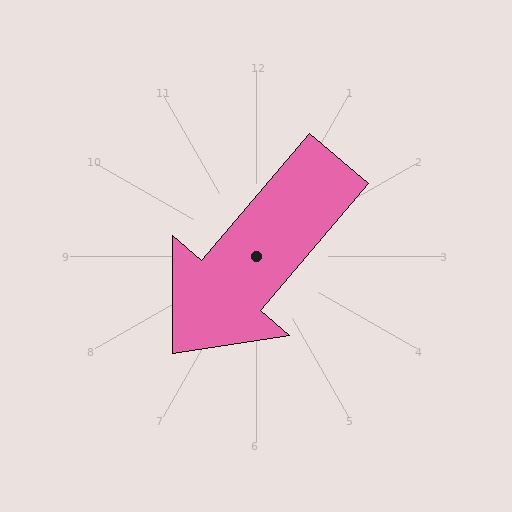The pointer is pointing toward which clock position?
Roughly 7 o'clock.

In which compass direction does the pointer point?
Southwest.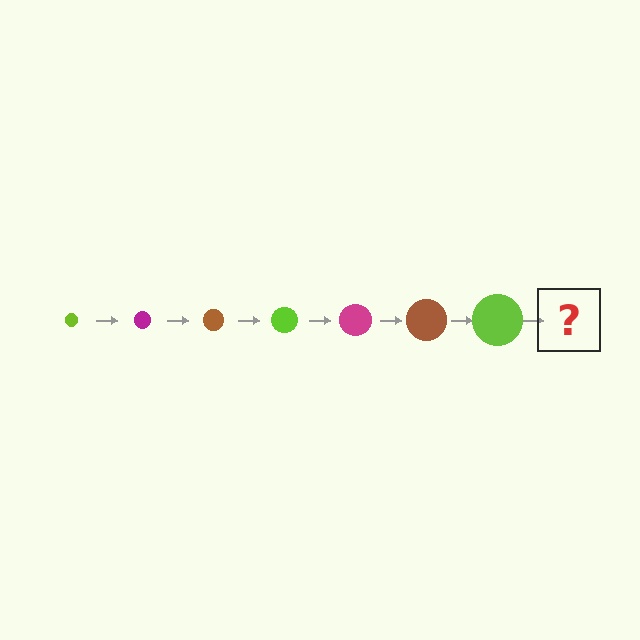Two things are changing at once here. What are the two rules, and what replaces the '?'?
The two rules are that the circle grows larger each step and the color cycles through lime, magenta, and brown. The '?' should be a magenta circle, larger than the previous one.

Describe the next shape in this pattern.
It should be a magenta circle, larger than the previous one.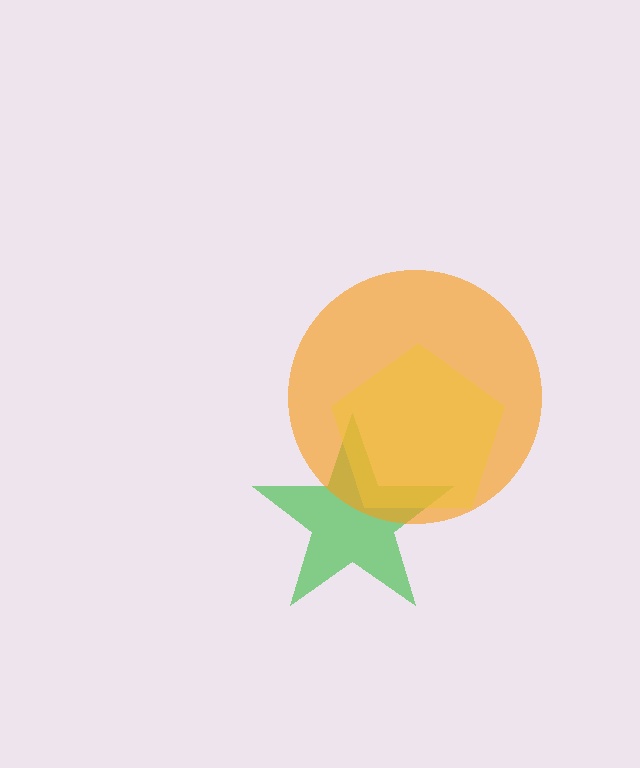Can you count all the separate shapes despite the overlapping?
Yes, there are 3 separate shapes.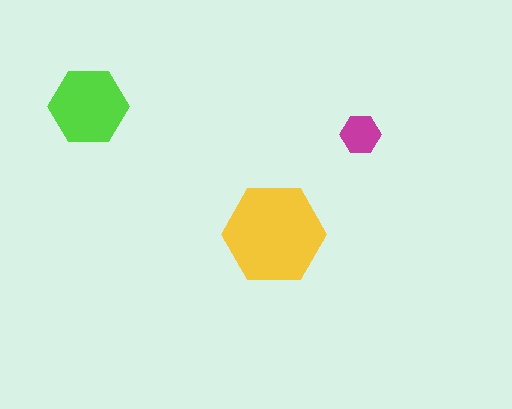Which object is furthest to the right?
The magenta hexagon is rightmost.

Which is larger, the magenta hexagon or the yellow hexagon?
The yellow one.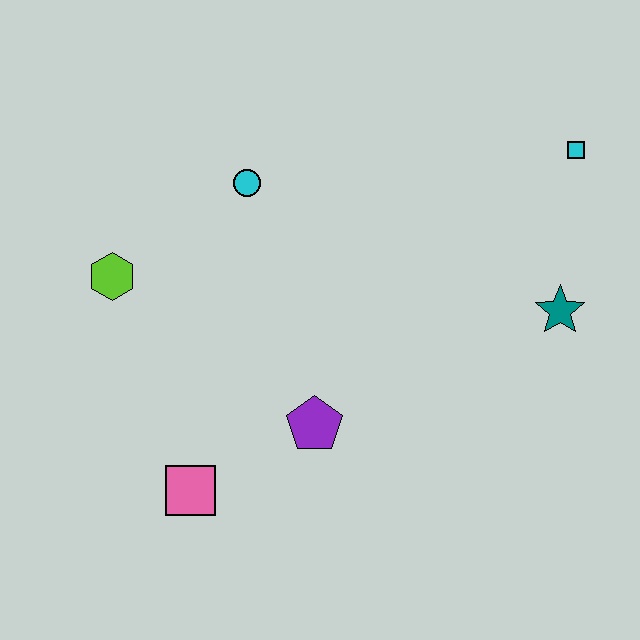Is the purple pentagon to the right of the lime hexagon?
Yes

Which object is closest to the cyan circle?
The lime hexagon is closest to the cyan circle.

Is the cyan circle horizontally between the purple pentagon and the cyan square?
No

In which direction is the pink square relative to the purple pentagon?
The pink square is to the left of the purple pentagon.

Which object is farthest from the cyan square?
The pink square is farthest from the cyan square.